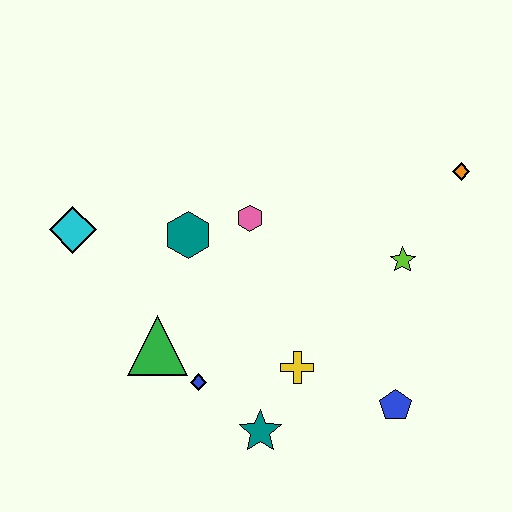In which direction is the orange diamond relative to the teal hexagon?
The orange diamond is to the right of the teal hexagon.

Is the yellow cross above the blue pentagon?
Yes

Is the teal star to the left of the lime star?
Yes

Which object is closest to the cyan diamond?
The teal hexagon is closest to the cyan diamond.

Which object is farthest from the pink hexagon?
The blue pentagon is farthest from the pink hexagon.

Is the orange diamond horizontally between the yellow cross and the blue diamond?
No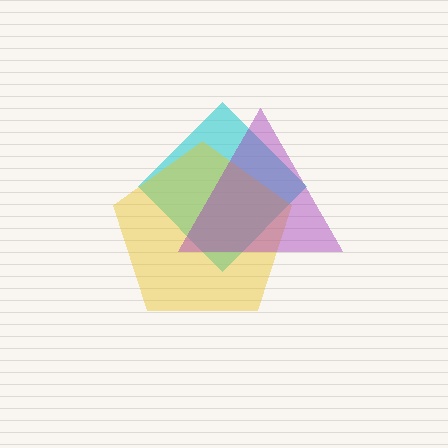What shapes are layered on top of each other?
The layered shapes are: a cyan diamond, a yellow pentagon, a purple triangle.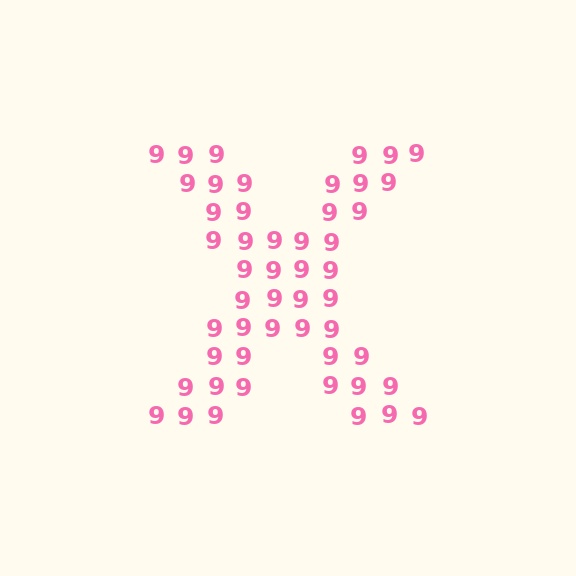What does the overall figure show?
The overall figure shows the letter X.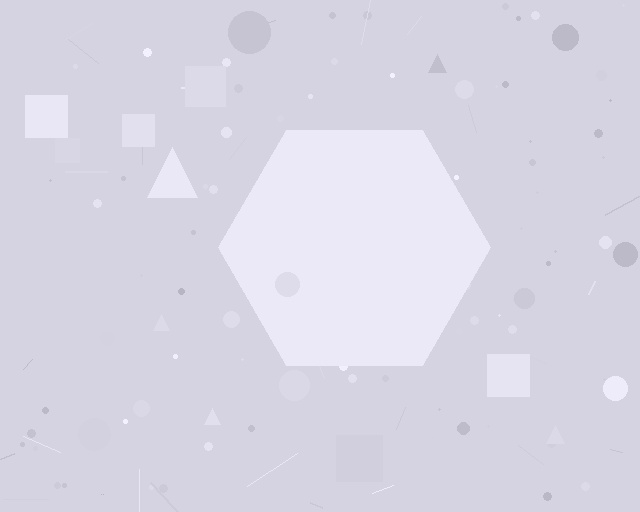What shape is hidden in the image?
A hexagon is hidden in the image.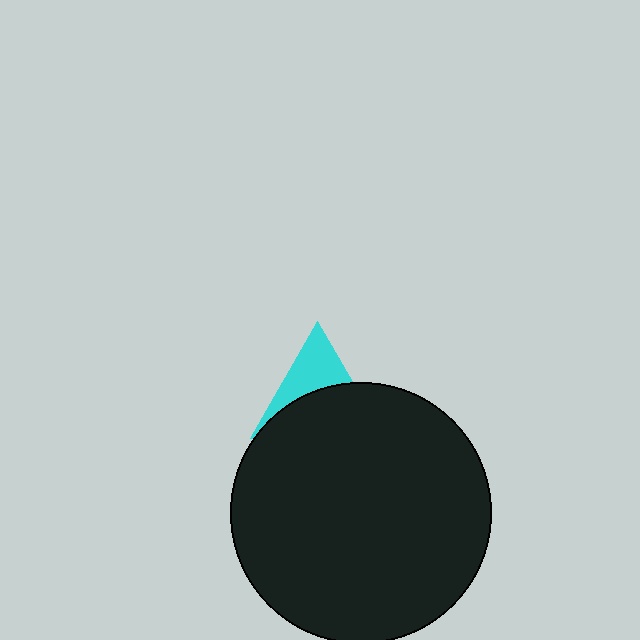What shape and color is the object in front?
The object in front is a black circle.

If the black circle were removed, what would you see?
You would see the complete cyan triangle.